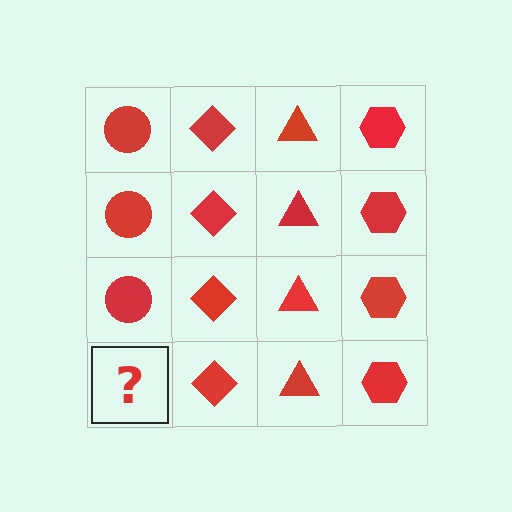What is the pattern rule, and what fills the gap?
The rule is that each column has a consistent shape. The gap should be filled with a red circle.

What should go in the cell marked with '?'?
The missing cell should contain a red circle.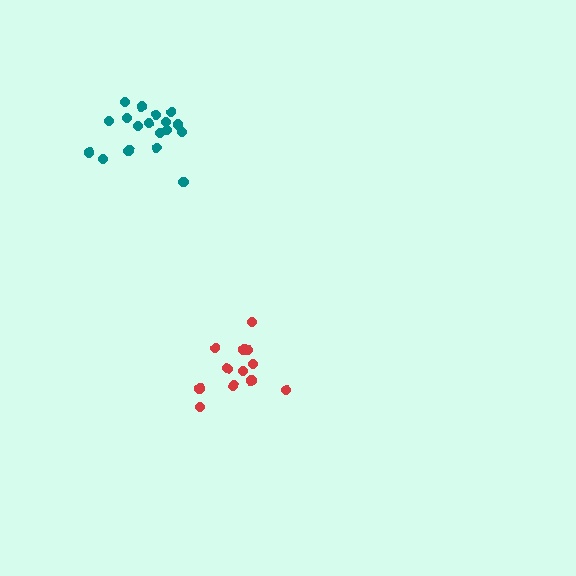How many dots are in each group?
Group 1: 18 dots, Group 2: 12 dots (30 total).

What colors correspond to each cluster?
The clusters are colored: teal, red.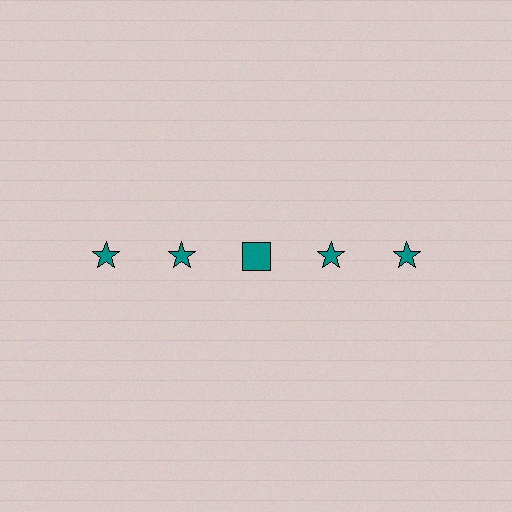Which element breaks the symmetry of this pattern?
The teal square in the top row, center column breaks the symmetry. All other shapes are teal stars.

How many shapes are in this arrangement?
There are 5 shapes arranged in a grid pattern.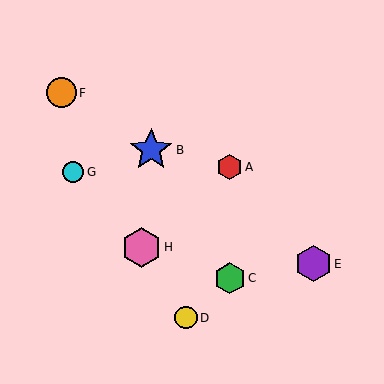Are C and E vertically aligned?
No, C is at x≈230 and E is at x≈313.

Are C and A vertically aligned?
Yes, both are at x≈230.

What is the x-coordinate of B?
Object B is at x≈151.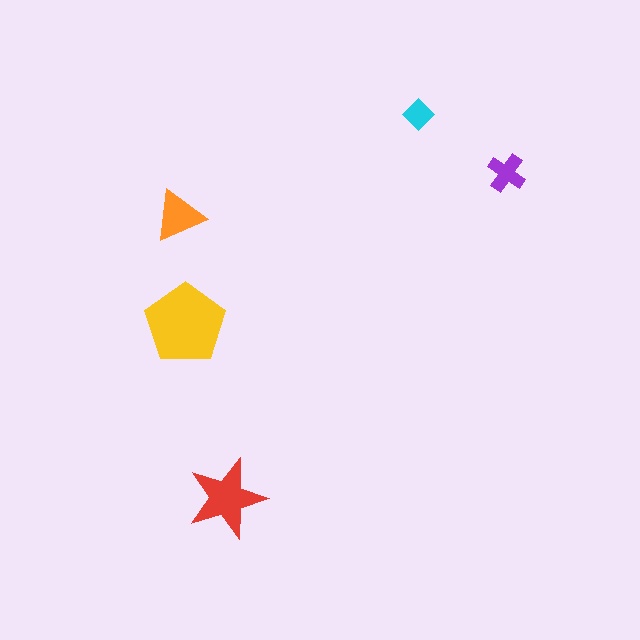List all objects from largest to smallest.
The yellow pentagon, the red star, the orange triangle, the purple cross, the cyan diamond.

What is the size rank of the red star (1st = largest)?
2nd.